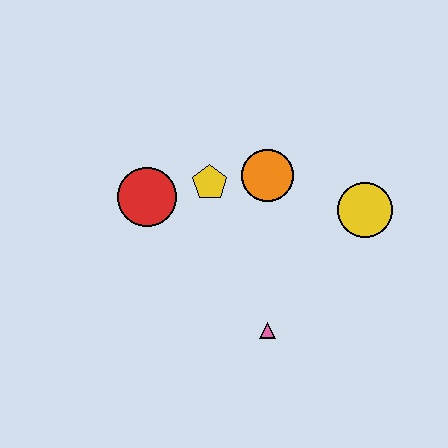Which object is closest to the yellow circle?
The orange circle is closest to the yellow circle.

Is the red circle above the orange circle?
No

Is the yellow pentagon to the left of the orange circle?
Yes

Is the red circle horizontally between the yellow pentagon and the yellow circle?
No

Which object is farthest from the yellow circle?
The red circle is farthest from the yellow circle.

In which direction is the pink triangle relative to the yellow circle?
The pink triangle is below the yellow circle.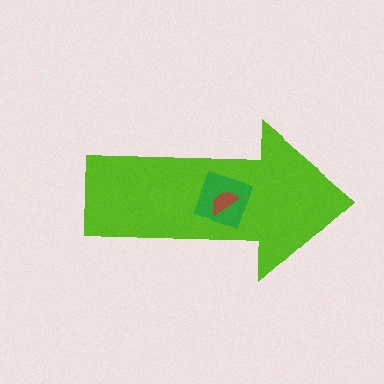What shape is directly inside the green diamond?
The brown semicircle.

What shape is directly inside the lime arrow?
The green diamond.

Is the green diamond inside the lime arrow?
Yes.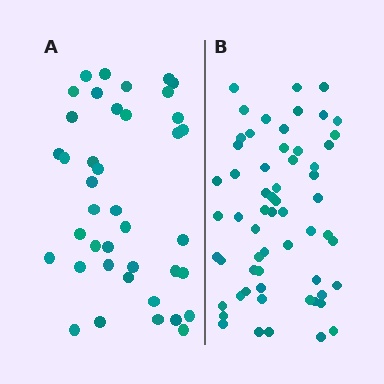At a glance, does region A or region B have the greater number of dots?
Region B (the right region) has more dots.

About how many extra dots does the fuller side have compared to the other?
Region B has approximately 20 more dots than region A.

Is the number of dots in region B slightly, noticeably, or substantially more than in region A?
Region B has substantially more. The ratio is roughly 1.5 to 1.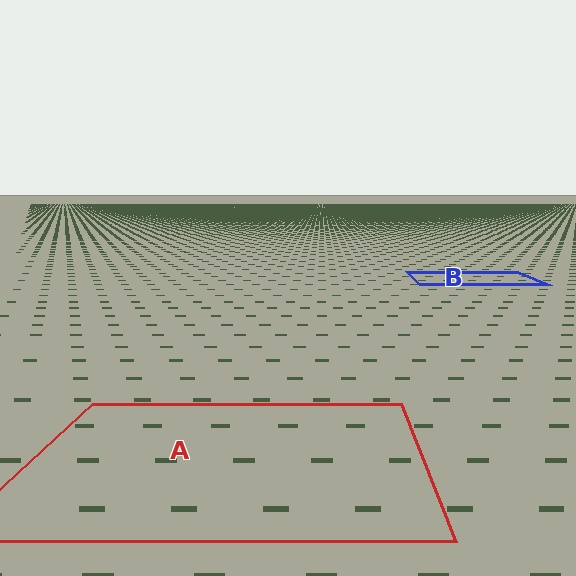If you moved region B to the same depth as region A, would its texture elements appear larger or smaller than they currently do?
They would appear larger. At a closer depth, the same texture elements are projected at a bigger on-screen size.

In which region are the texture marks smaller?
The texture marks are smaller in region B, because it is farther away.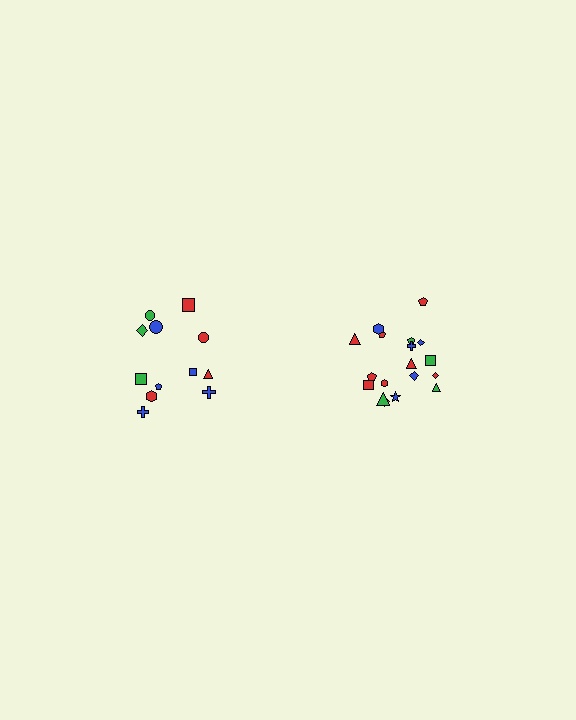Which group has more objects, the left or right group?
The right group.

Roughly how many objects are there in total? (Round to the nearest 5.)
Roughly 30 objects in total.